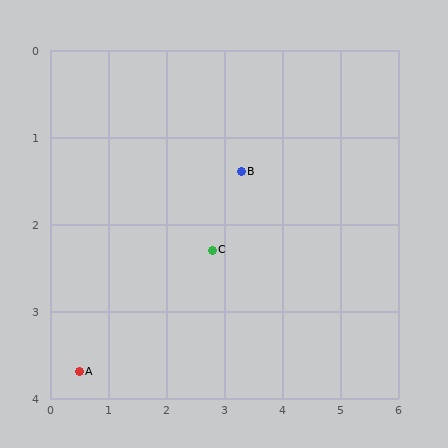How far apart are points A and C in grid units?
Points A and C are about 2.7 grid units apart.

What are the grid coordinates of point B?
Point B is at approximately (3.3, 1.4).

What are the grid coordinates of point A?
Point A is at approximately (0.5, 3.7).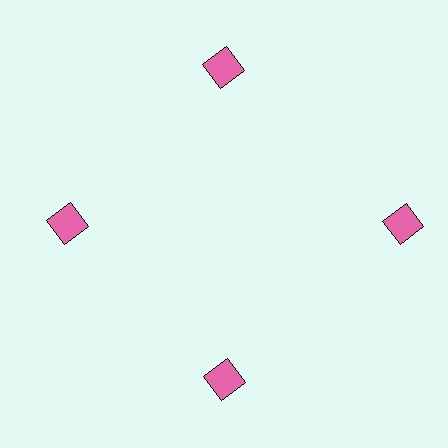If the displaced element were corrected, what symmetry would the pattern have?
It would have 4-fold rotational symmetry — the pattern would map onto itself every 90 degrees.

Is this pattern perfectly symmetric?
No. The 4 pink squares are arranged in a ring, but one element near the 3 o'clock position is pushed outward from the center, breaking the 4-fold rotational symmetry.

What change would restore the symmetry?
The symmetry would be restored by moving it inward, back onto the ring so that all 4 squares sit at equal angles and equal distance from the center.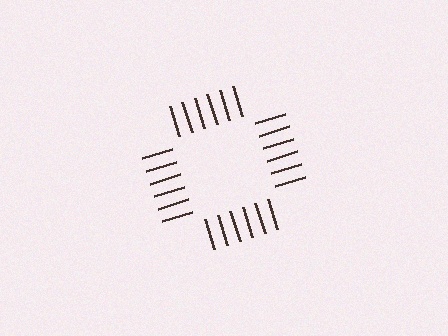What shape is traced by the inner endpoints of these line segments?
An illusory square — the line segments terminate on its edges but no continuous stroke is drawn.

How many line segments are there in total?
24 — 6 along each of the 4 edges.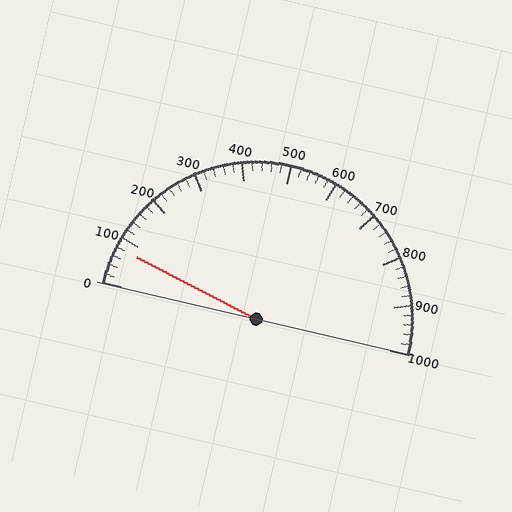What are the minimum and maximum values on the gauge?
The gauge ranges from 0 to 1000.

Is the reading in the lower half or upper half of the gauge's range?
The reading is in the lower half of the range (0 to 1000).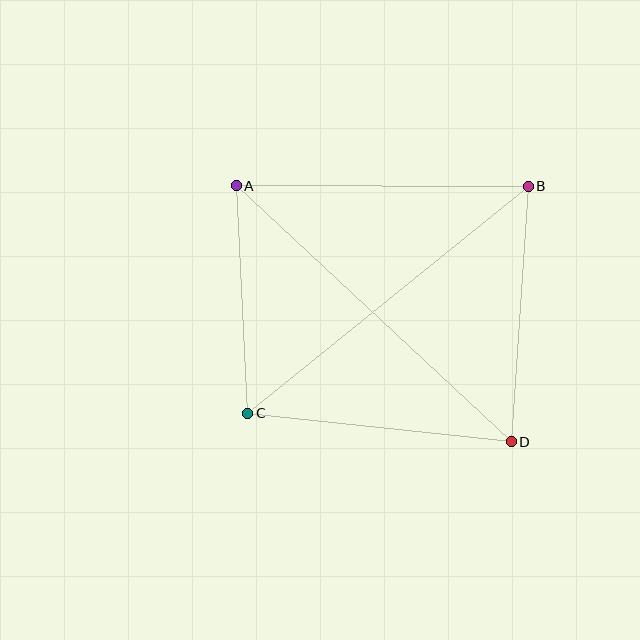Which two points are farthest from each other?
Points A and D are farthest from each other.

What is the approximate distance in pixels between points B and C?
The distance between B and C is approximately 361 pixels.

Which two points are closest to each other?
Points A and C are closest to each other.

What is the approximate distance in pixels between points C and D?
The distance between C and D is approximately 265 pixels.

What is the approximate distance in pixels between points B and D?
The distance between B and D is approximately 256 pixels.